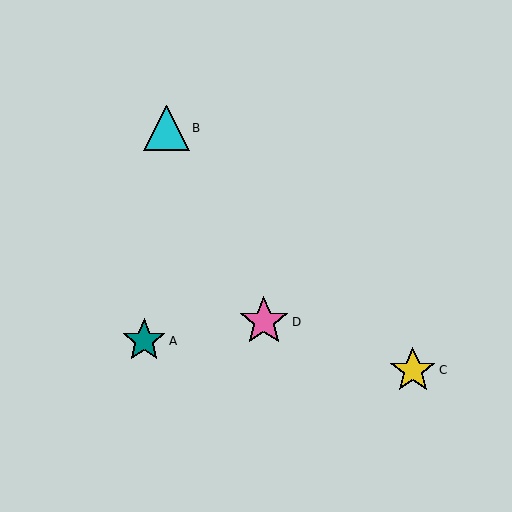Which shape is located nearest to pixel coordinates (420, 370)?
The yellow star (labeled C) at (413, 370) is nearest to that location.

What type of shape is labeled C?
Shape C is a yellow star.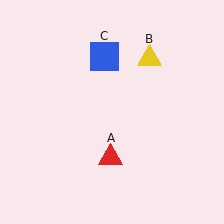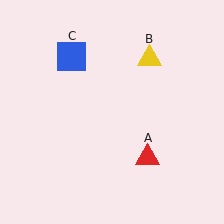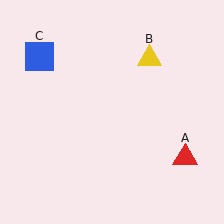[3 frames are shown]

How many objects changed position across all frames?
2 objects changed position: red triangle (object A), blue square (object C).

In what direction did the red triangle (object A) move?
The red triangle (object A) moved right.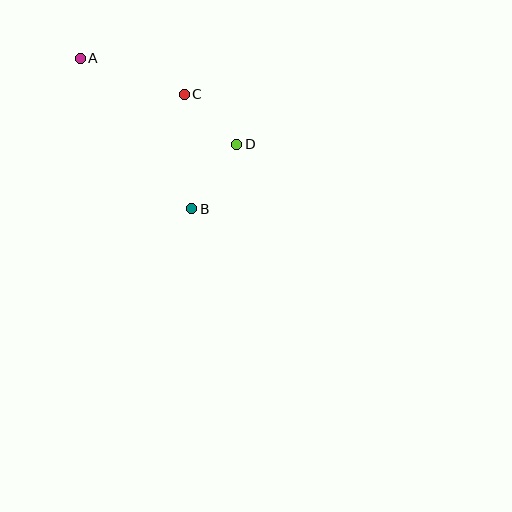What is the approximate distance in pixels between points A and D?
The distance between A and D is approximately 179 pixels.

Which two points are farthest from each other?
Points A and B are farthest from each other.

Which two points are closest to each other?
Points C and D are closest to each other.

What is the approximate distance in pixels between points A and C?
The distance between A and C is approximately 110 pixels.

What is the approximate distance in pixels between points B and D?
The distance between B and D is approximately 79 pixels.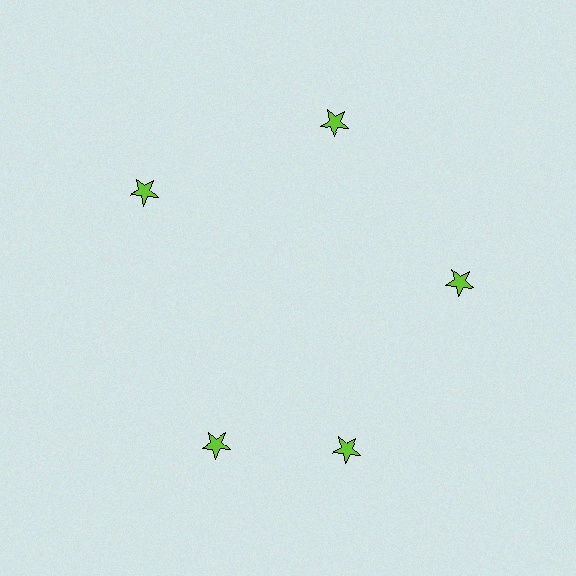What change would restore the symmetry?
The symmetry would be restored by rotating it back into even spacing with its neighbors so that all 5 stars sit at equal angles and equal distance from the center.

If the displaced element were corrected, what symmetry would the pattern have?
It would have 5-fold rotational symmetry — the pattern would map onto itself every 72 degrees.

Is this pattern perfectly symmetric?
No. The 5 lime stars are arranged in a ring, but one element near the 8 o'clock position is rotated out of alignment along the ring, breaking the 5-fold rotational symmetry.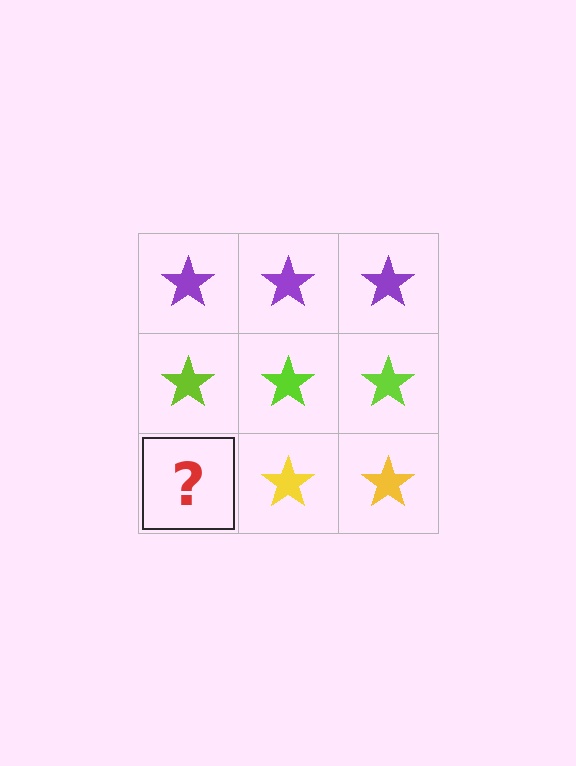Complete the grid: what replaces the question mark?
The question mark should be replaced with a yellow star.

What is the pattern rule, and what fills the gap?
The rule is that each row has a consistent color. The gap should be filled with a yellow star.